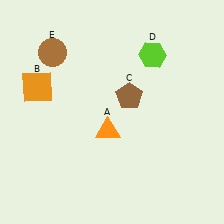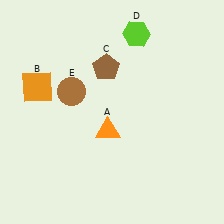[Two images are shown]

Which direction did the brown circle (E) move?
The brown circle (E) moved down.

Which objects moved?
The objects that moved are: the brown pentagon (C), the lime hexagon (D), the brown circle (E).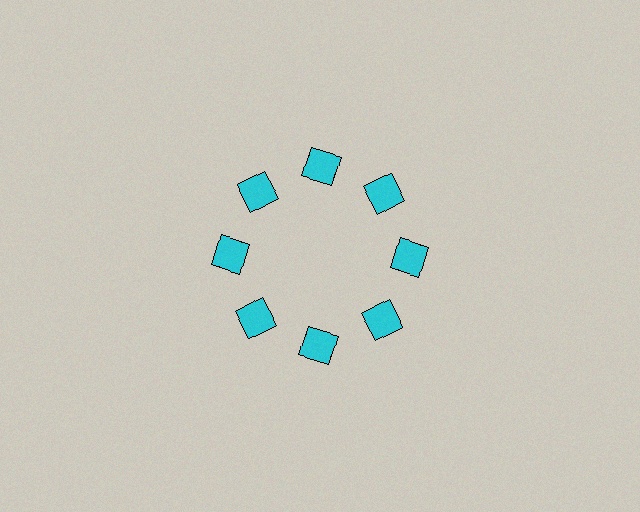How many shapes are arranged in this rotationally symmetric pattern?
There are 8 shapes, arranged in 8 groups of 1.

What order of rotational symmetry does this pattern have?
This pattern has 8-fold rotational symmetry.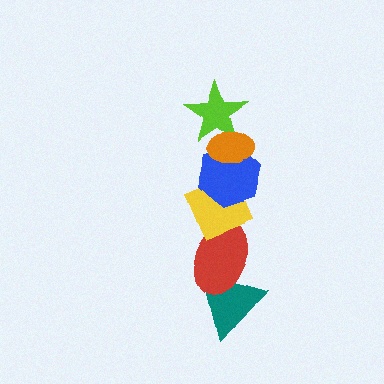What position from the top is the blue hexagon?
The blue hexagon is 3rd from the top.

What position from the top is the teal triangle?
The teal triangle is 6th from the top.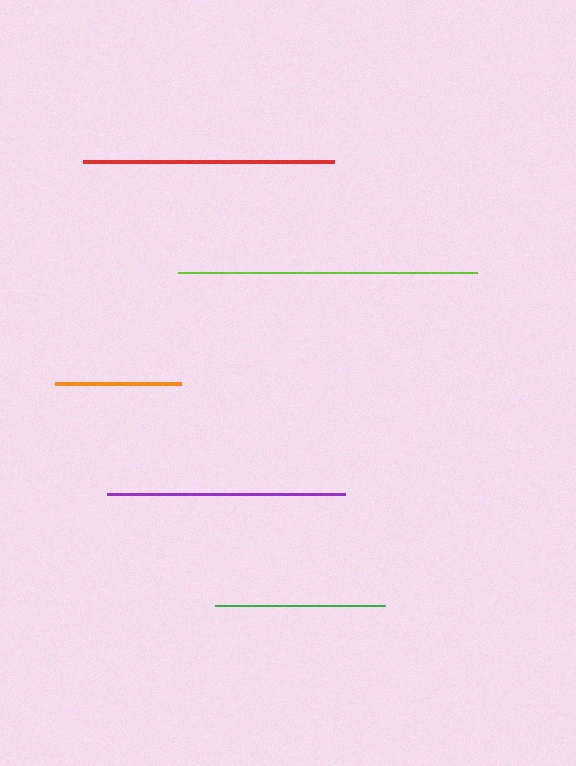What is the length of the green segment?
The green segment is approximately 170 pixels long.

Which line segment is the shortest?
The orange line is the shortest at approximately 125 pixels.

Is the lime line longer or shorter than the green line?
The lime line is longer than the green line.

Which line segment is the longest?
The lime line is the longest at approximately 299 pixels.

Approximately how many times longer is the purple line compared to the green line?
The purple line is approximately 1.4 times the length of the green line.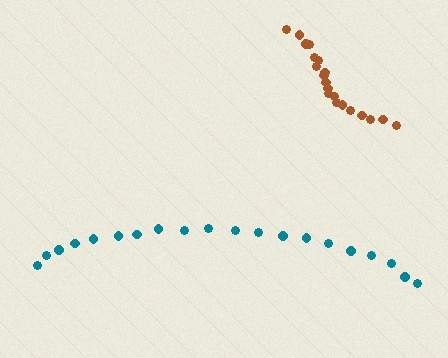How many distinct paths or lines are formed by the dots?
There are 2 distinct paths.